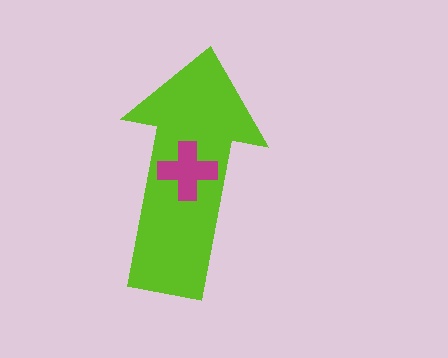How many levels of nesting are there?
2.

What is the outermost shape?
The lime arrow.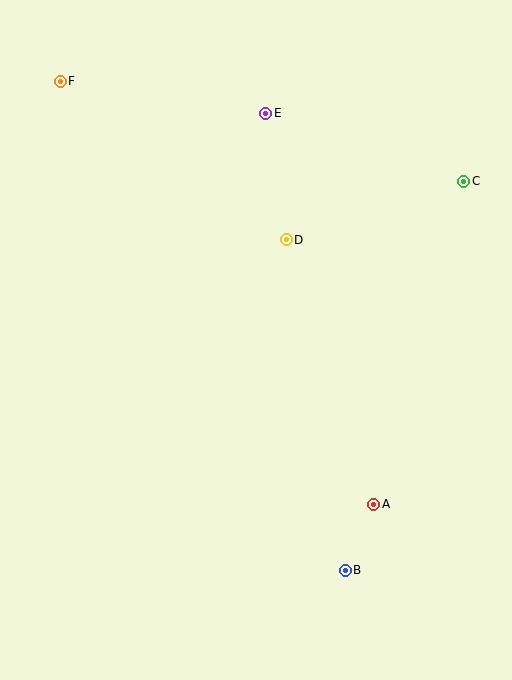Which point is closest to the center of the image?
Point D at (286, 240) is closest to the center.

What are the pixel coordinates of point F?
Point F is at (60, 81).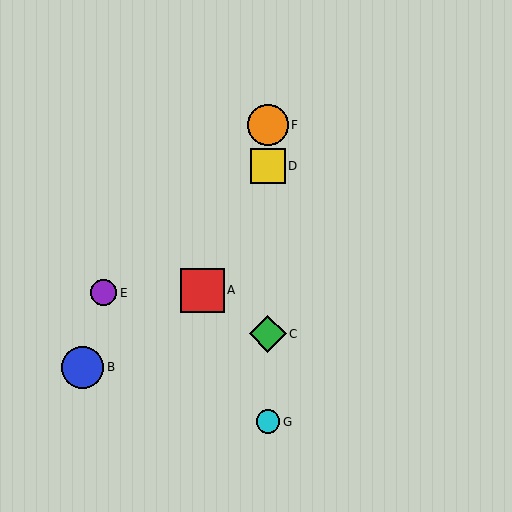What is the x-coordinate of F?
Object F is at x≈268.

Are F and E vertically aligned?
No, F is at x≈268 and E is at x≈104.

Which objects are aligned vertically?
Objects C, D, F, G are aligned vertically.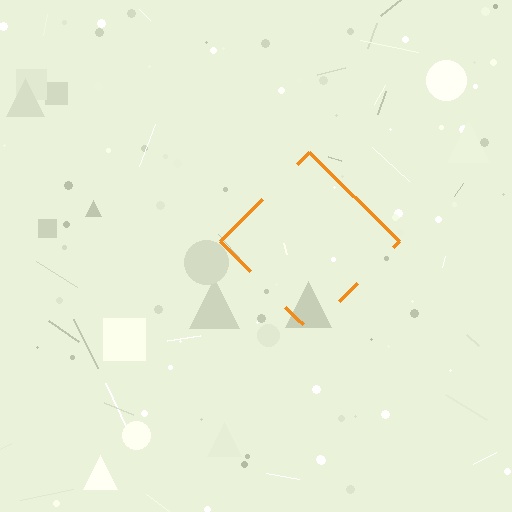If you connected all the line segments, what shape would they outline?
They would outline a diamond.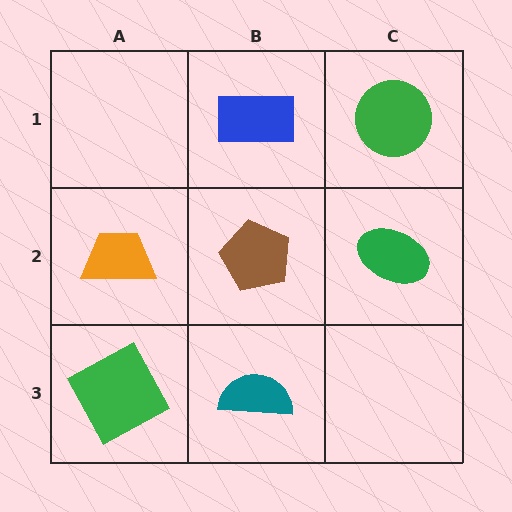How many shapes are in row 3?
2 shapes.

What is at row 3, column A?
A green square.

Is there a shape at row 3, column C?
No, that cell is empty.